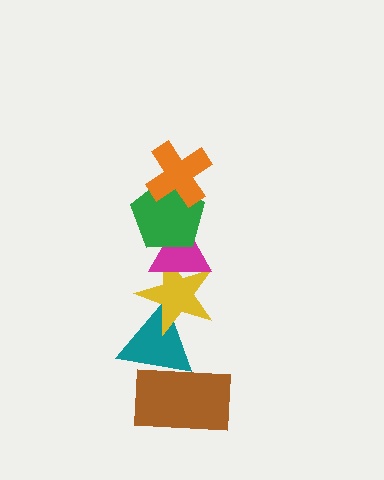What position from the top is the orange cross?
The orange cross is 1st from the top.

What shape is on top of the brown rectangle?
The teal triangle is on top of the brown rectangle.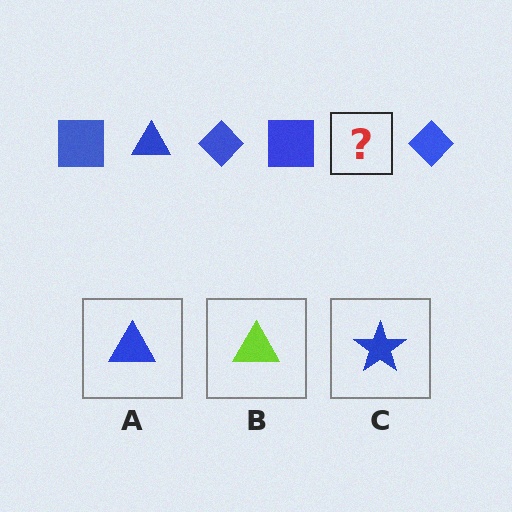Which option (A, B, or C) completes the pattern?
A.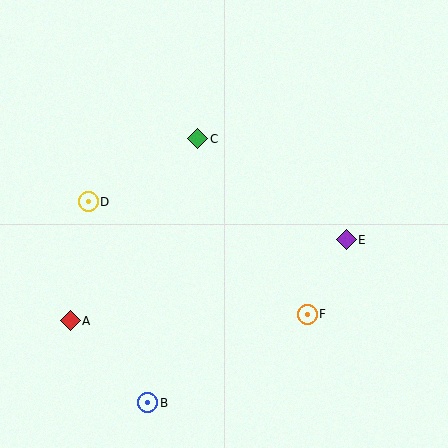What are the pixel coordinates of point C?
Point C is at (198, 139).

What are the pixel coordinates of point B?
Point B is at (148, 403).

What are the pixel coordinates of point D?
Point D is at (88, 202).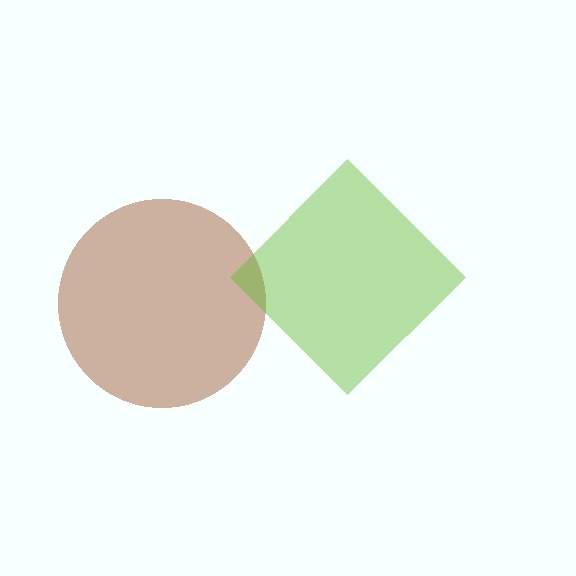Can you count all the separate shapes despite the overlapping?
Yes, there are 2 separate shapes.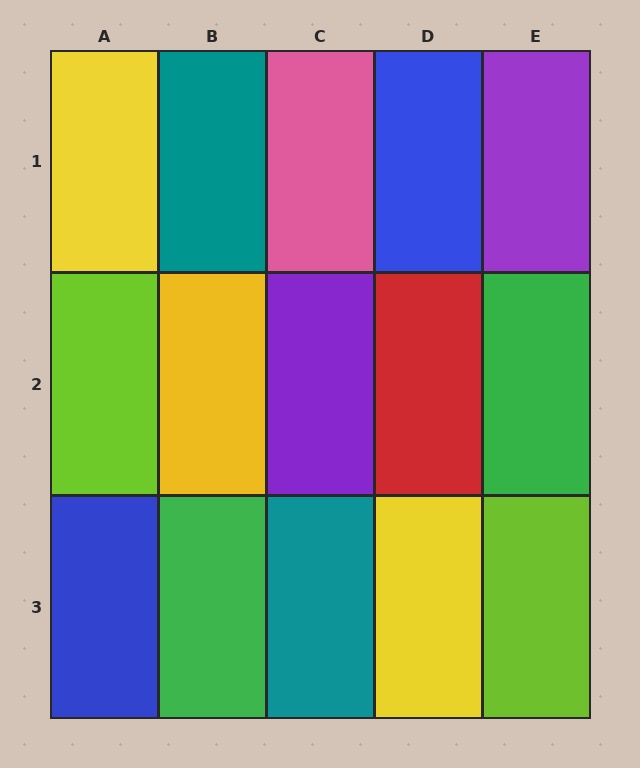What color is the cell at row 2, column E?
Green.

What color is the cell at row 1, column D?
Blue.